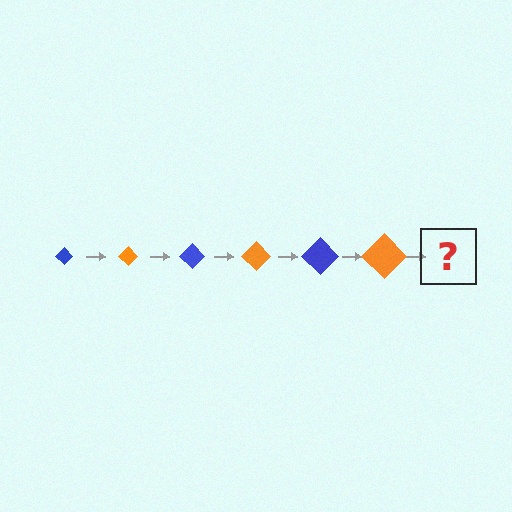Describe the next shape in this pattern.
It should be a blue diamond, larger than the previous one.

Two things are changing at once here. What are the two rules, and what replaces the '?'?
The two rules are that the diamond grows larger each step and the color cycles through blue and orange. The '?' should be a blue diamond, larger than the previous one.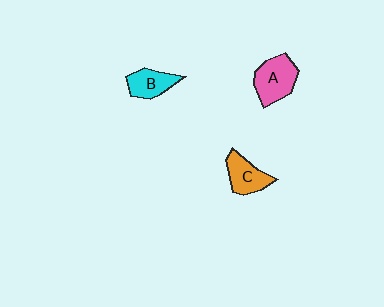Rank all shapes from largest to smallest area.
From largest to smallest: A (pink), C (orange), B (cyan).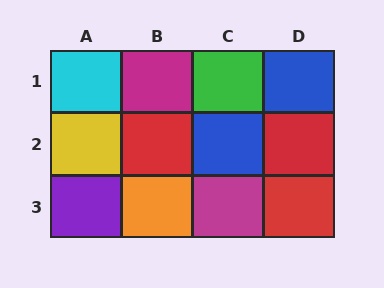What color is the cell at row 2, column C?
Blue.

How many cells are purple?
1 cell is purple.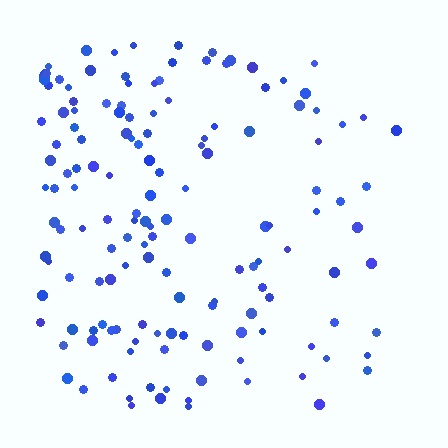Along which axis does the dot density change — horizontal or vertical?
Horizontal.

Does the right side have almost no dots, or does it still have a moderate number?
Still a moderate number, just noticeably fewer than the left.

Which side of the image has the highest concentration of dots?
The left.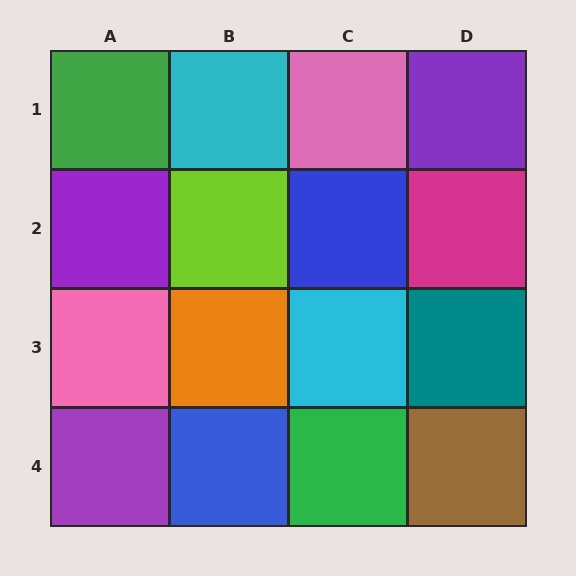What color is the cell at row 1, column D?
Purple.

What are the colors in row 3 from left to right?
Pink, orange, cyan, teal.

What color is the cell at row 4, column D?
Brown.